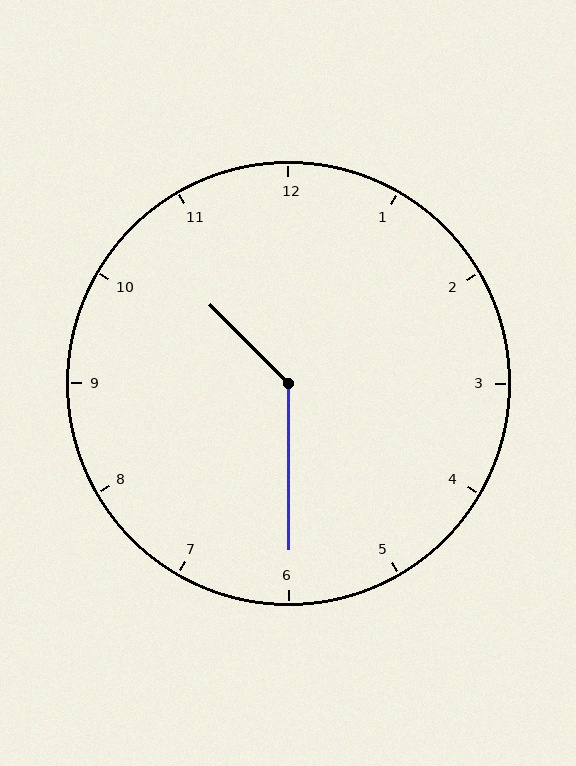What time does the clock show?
10:30.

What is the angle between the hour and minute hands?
Approximately 135 degrees.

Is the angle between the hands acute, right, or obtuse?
It is obtuse.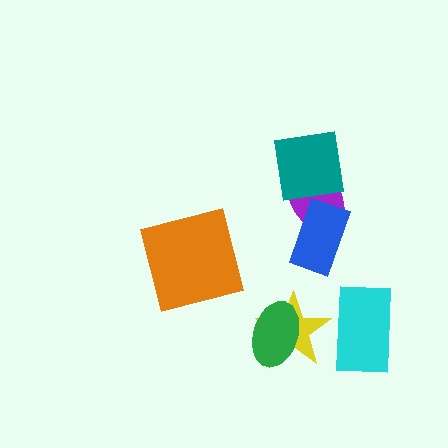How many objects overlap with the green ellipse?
1 object overlaps with the green ellipse.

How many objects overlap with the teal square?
1 object overlaps with the teal square.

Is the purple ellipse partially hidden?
Yes, it is partially covered by another shape.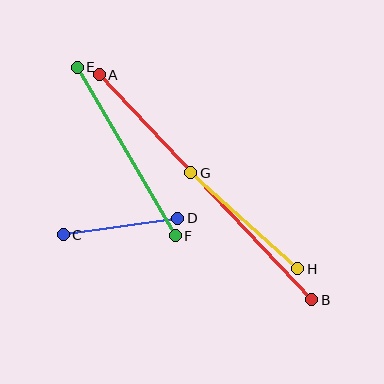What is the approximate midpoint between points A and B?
The midpoint is at approximately (205, 187) pixels.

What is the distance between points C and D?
The distance is approximately 116 pixels.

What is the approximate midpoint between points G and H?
The midpoint is at approximately (244, 221) pixels.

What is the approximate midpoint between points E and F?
The midpoint is at approximately (126, 151) pixels.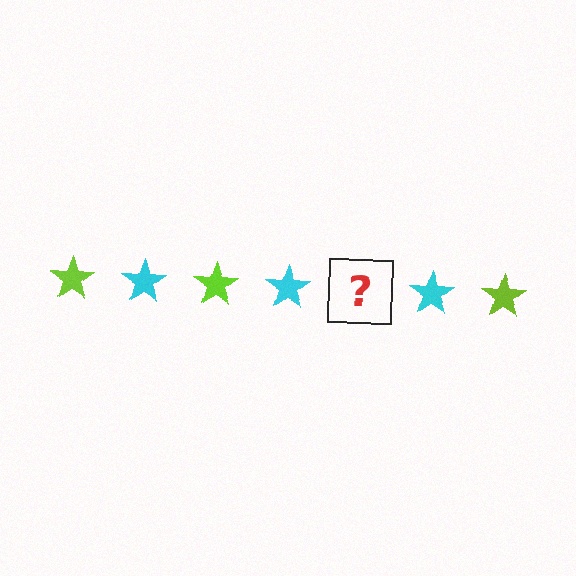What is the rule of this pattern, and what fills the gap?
The rule is that the pattern cycles through lime, cyan stars. The gap should be filled with a lime star.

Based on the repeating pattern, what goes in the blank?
The blank should be a lime star.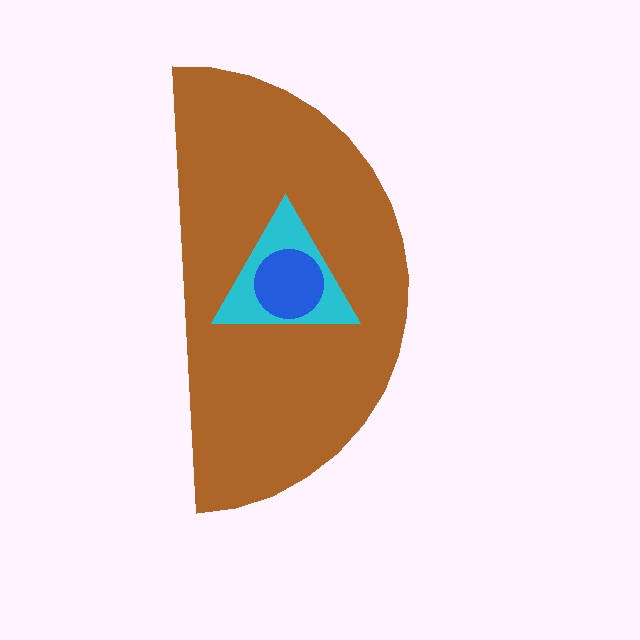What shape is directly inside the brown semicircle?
The cyan triangle.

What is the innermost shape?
The blue circle.